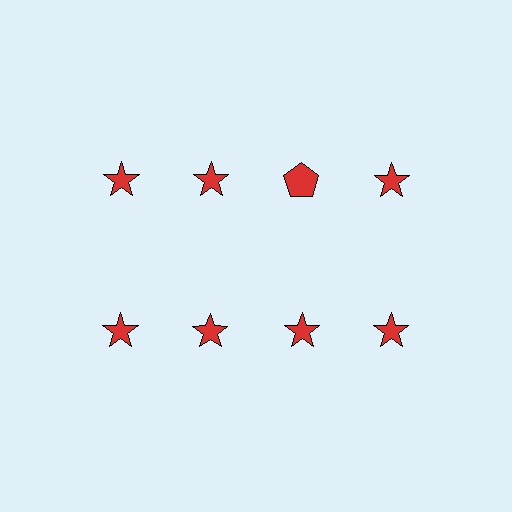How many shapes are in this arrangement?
There are 8 shapes arranged in a grid pattern.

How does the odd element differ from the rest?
It has a different shape: pentagon instead of star.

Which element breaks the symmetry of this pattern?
The red pentagon in the top row, center column breaks the symmetry. All other shapes are red stars.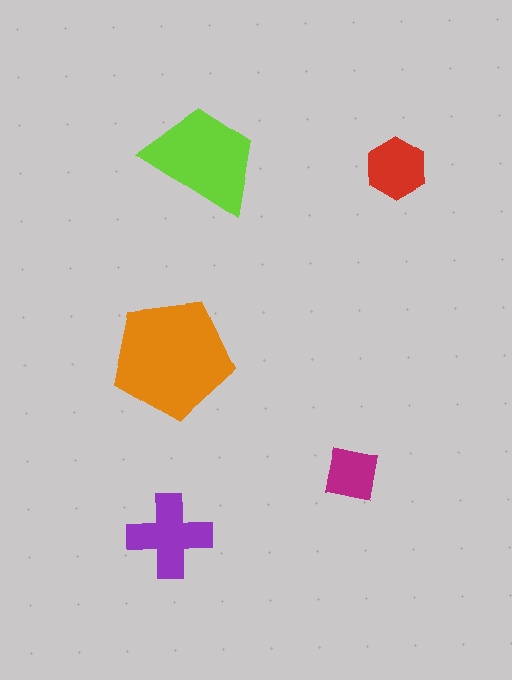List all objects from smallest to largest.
The magenta square, the red hexagon, the purple cross, the lime trapezoid, the orange pentagon.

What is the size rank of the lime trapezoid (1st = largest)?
2nd.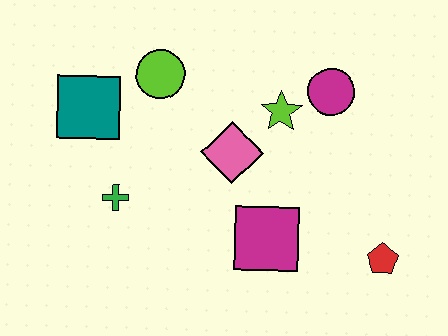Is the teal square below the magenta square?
No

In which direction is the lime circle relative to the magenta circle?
The lime circle is to the left of the magenta circle.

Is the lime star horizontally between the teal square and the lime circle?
No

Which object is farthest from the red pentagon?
The teal square is farthest from the red pentagon.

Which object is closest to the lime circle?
The teal square is closest to the lime circle.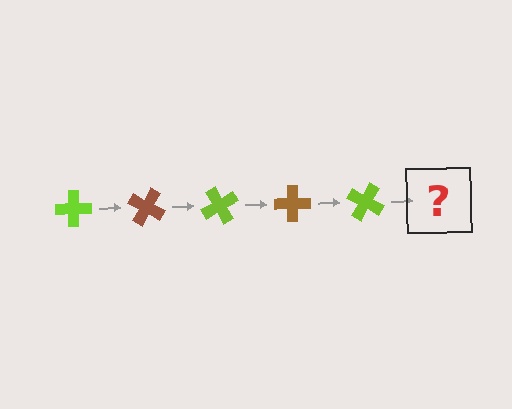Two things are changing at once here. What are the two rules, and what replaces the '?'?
The two rules are that it rotates 30 degrees each step and the color cycles through lime and brown. The '?' should be a brown cross, rotated 150 degrees from the start.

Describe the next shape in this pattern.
It should be a brown cross, rotated 150 degrees from the start.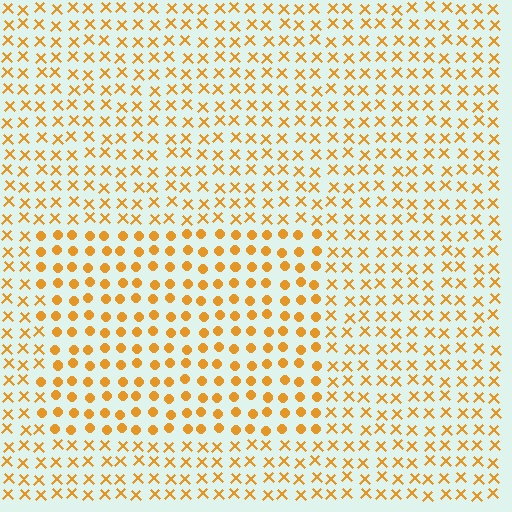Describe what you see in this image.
The image is filled with small orange elements arranged in a uniform grid. A rectangle-shaped region contains circles, while the surrounding area contains X marks. The boundary is defined purely by the change in element shape.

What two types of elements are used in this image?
The image uses circles inside the rectangle region and X marks outside it.